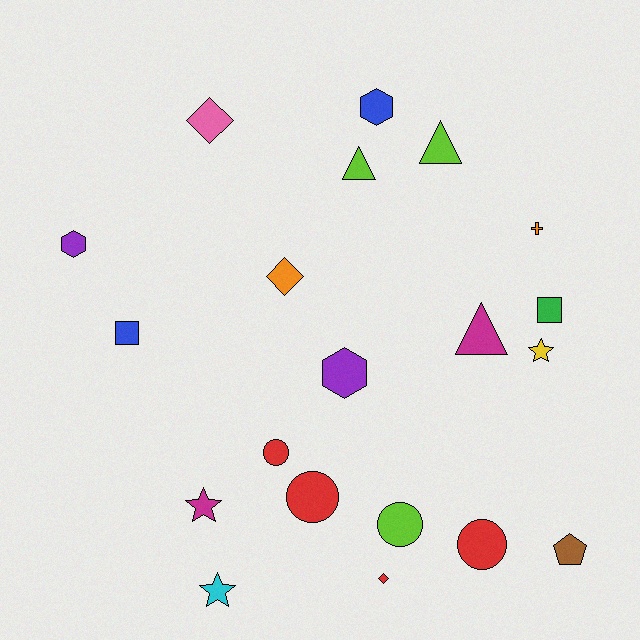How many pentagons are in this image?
There is 1 pentagon.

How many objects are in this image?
There are 20 objects.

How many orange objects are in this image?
There are 2 orange objects.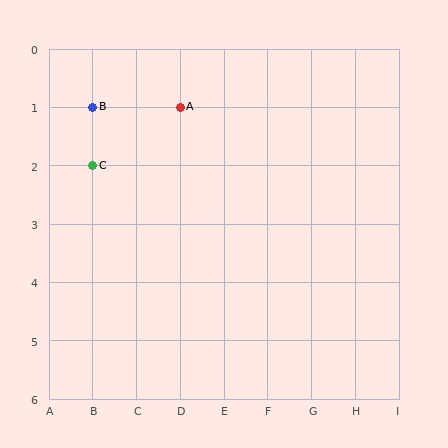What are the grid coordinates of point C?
Point C is at grid coordinates (B, 2).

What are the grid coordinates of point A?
Point A is at grid coordinates (D, 1).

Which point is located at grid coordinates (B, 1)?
Point B is at (B, 1).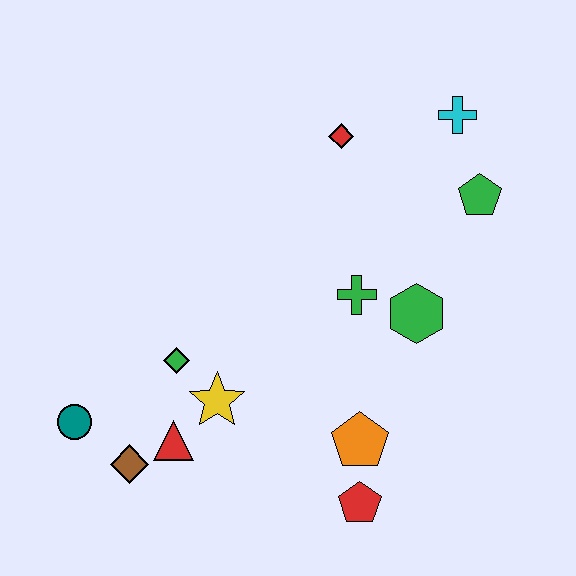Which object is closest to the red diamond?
The cyan cross is closest to the red diamond.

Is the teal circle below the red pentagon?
No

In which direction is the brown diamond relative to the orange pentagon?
The brown diamond is to the left of the orange pentagon.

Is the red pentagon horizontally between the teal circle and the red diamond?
No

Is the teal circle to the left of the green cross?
Yes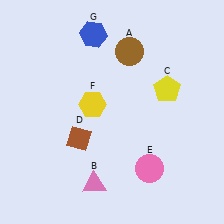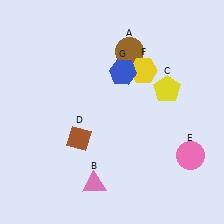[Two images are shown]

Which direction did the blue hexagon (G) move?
The blue hexagon (G) moved down.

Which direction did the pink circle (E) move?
The pink circle (E) moved right.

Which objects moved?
The objects that moved are: the pink circle (E), the yellow hexagon (F), the blue hexagon (G).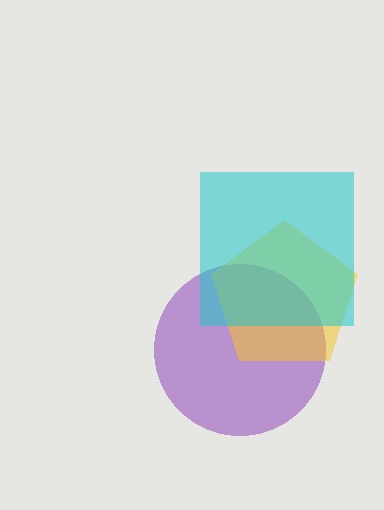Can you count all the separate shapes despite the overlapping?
Yes, there are 3 separate shapes.